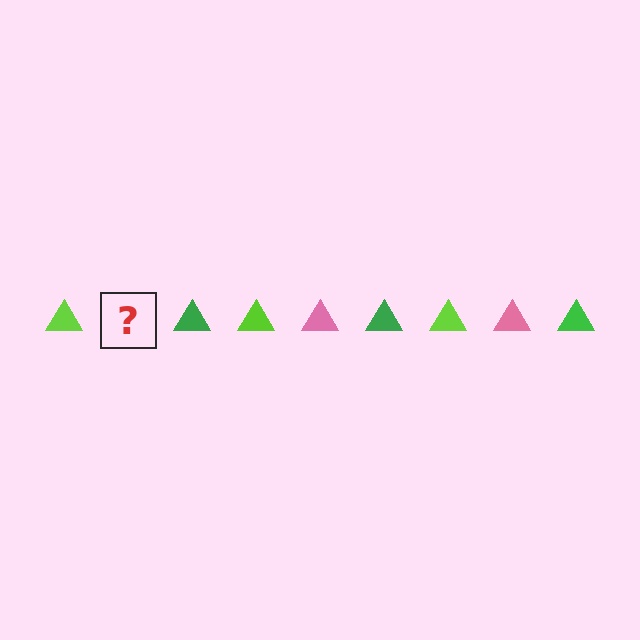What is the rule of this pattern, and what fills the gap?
The rule is that the pattern cycles through lime, pink, green triangles. The gap should be filled with a pink triangle.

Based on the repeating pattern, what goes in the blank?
The blank should be a pink triangle.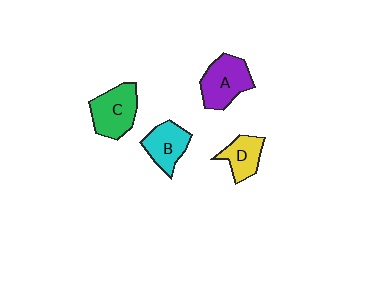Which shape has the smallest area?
Shape D (yellow).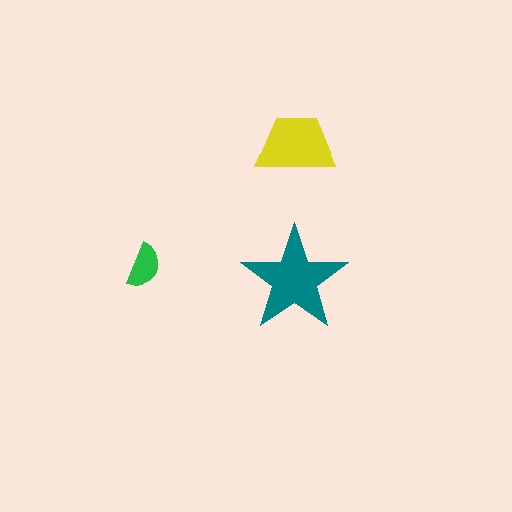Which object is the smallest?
The green semicircle.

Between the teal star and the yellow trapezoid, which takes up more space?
The teal star.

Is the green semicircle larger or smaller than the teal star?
Smaller.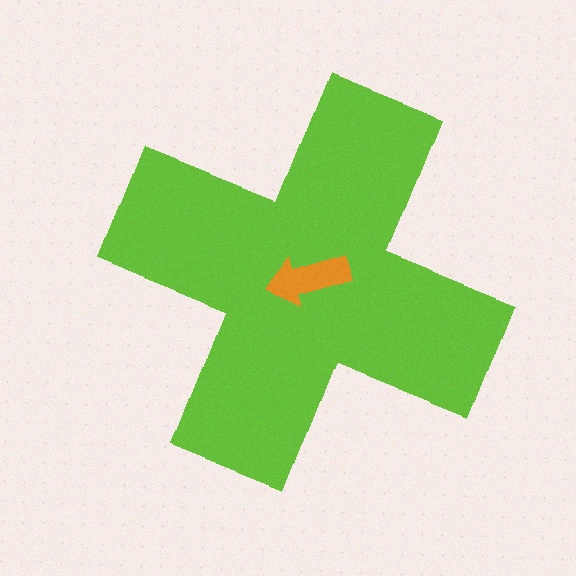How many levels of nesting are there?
2.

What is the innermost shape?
The orange arrow.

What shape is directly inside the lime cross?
The orange arrow.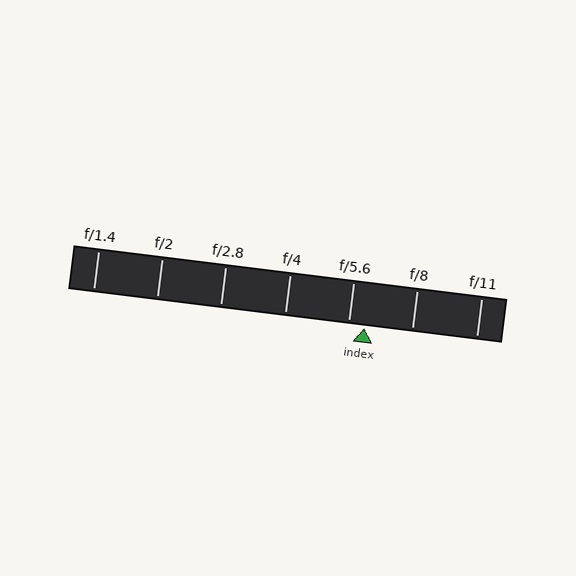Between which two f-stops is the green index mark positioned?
The index mark is between f/5.6 and f/8.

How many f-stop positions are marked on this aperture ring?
There are 7 f-stop positions marked.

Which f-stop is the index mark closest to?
The index mark is closest to f/5.6.